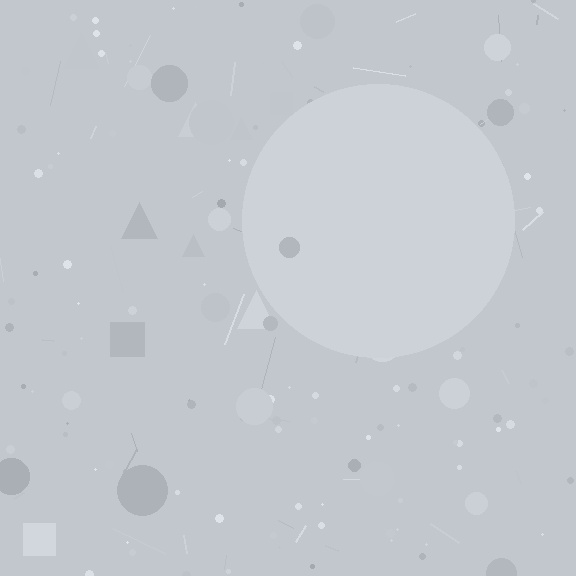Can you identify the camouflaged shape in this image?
The camouflaged shape is a circle.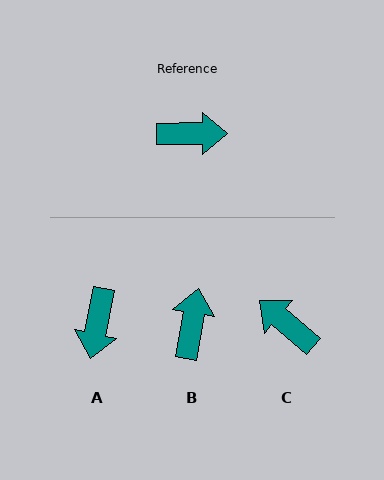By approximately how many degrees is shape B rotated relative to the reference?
Approximately 80 degrees counter-clockwise.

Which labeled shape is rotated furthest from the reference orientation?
C, about 139 degrees away.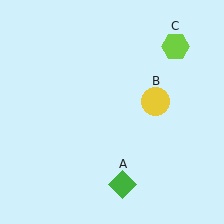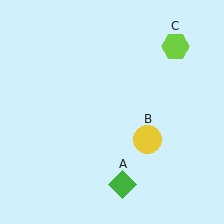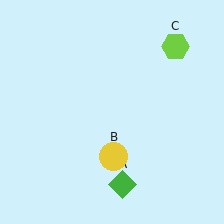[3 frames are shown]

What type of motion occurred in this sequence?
The yellow circle (object B) rotated clockwise around the center of the scene.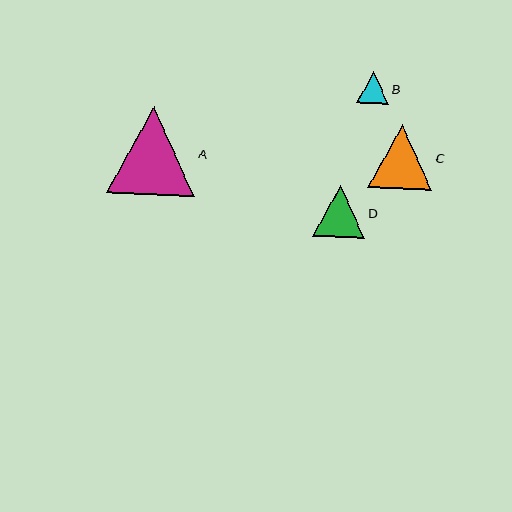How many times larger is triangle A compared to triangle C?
Triangle A is approximately 1.4 times the size of triangle C.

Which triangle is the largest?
Triangle A is the largest with a size of approximately 88 pixels.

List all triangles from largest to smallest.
From largest to smallest: A, C, D, B.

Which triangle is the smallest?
Triangle B is the smallest with a size of approximately 32 pixels.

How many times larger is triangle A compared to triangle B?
Triangle A is approximately 2.7 times the size of triangle B.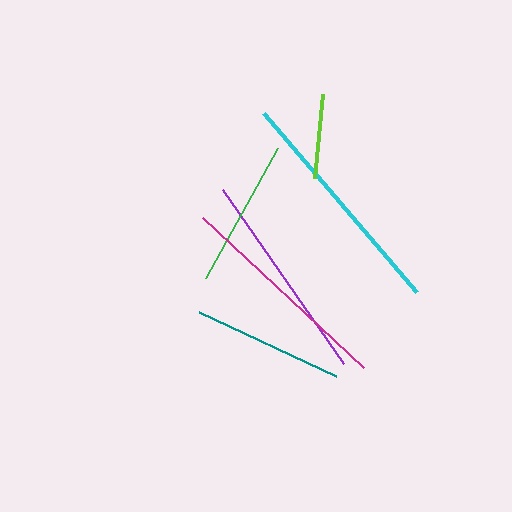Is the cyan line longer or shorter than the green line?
The cyan line is longer than the green line.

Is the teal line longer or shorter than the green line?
The teal line is longer than the green line.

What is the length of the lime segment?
The lime segment is approximately 84 pixels long.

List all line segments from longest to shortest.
From longest to shortest: cyan, magenta, purple, teal, green, lime.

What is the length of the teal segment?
The teal segment is approximately 151 pixels long.